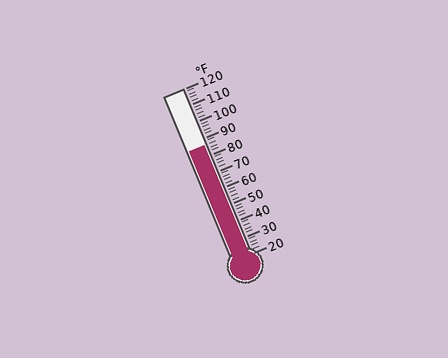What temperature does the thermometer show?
The thermometer shows approximately 86°F.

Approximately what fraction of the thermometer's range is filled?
The thermometer is filled to approximately 65% of its range.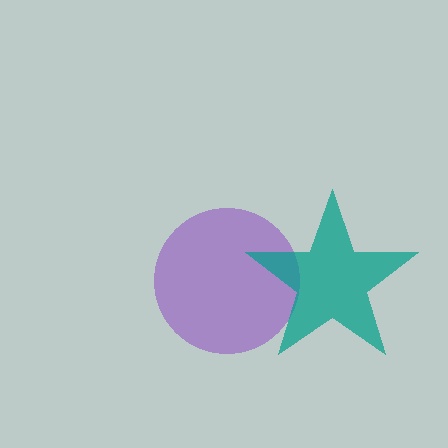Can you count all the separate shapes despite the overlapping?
Yes, there are 2 separate shapes.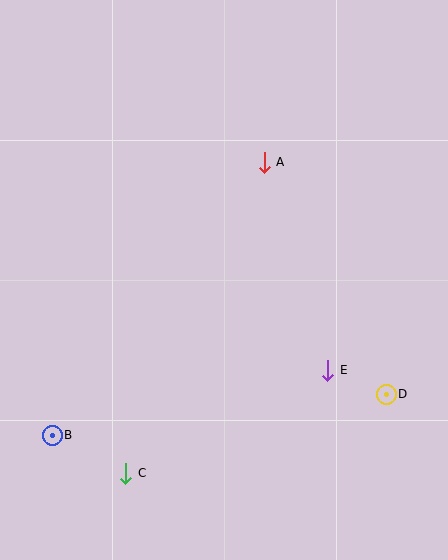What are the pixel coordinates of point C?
Point C is at (126, 473).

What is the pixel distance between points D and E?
The distance between D and E is 63 pixels.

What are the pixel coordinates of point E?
Point E is at (328, 370).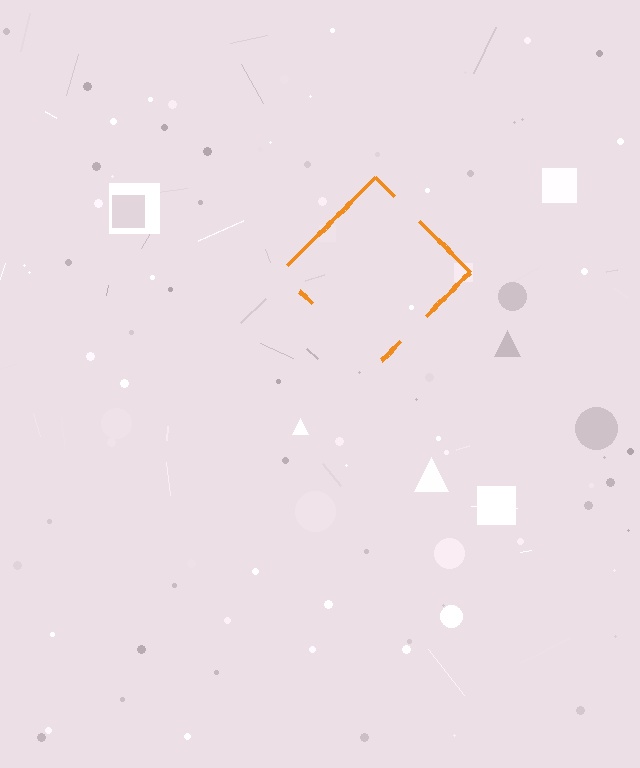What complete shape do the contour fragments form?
The contour fragments form a diamond.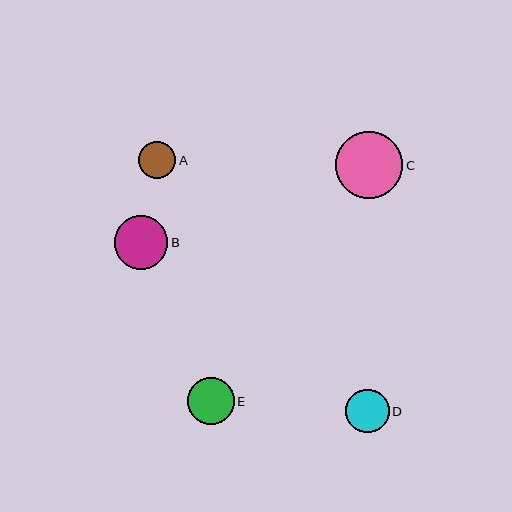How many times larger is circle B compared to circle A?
Circle B is approximately 1.5 times the size of circle A.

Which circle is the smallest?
Circle A is the smallest with a size of approximately 37 pixels.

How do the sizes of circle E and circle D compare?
Circle E and circle D are approximately the same size.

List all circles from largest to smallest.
From largest to smallest: C, B, E, D, A.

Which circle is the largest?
Circle C is the largest with a size of approximately 67 pixels.